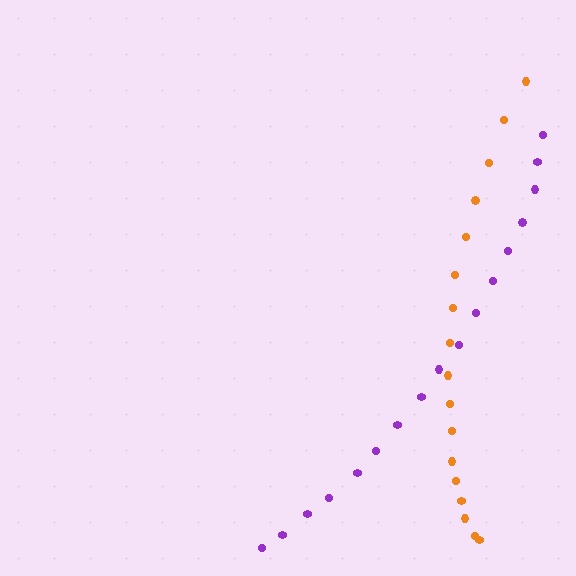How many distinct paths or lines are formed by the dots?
There are 2 distinct paths.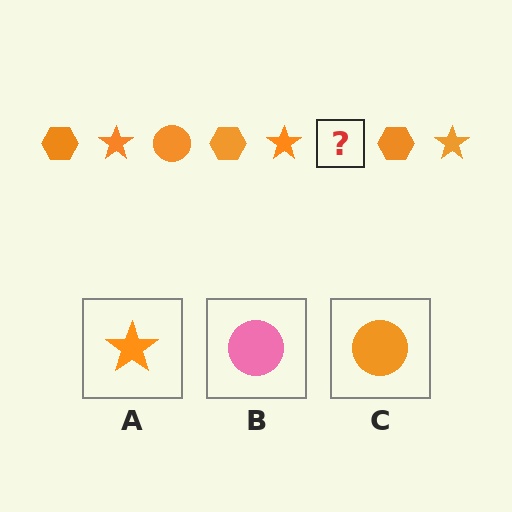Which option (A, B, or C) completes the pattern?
C.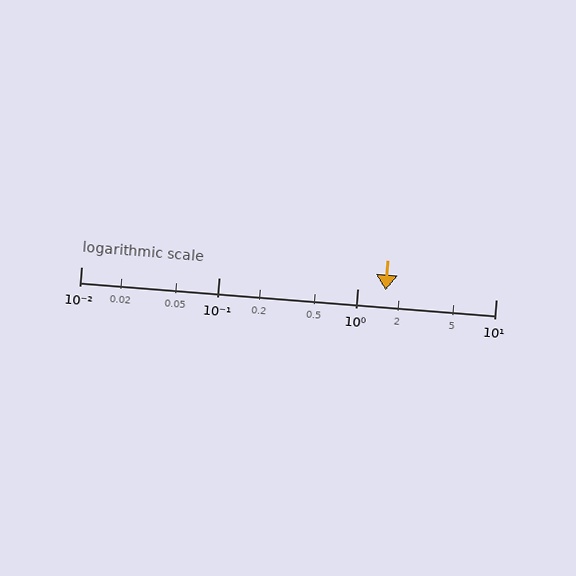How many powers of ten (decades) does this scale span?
The scale spans 3 decades, from 0.01 to 10.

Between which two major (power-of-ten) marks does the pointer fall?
The pointer is between 1 and 10.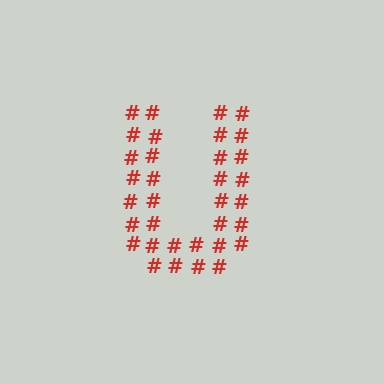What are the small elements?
The small elements are hash symbols.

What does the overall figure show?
The overall figure shows the letter U.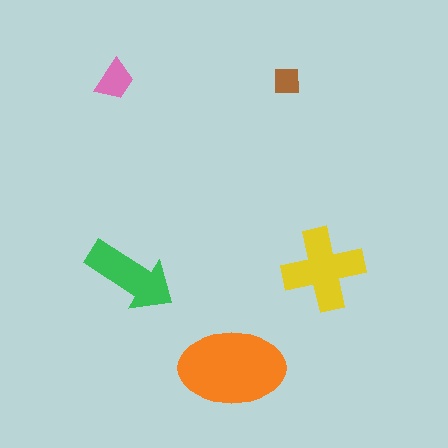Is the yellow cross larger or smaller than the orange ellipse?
Smaller.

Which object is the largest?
The orange ellipse.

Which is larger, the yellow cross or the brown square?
The yellow cross.